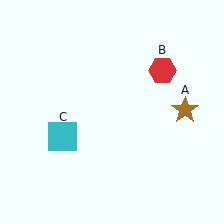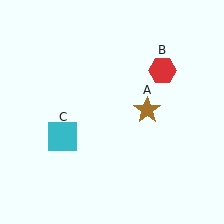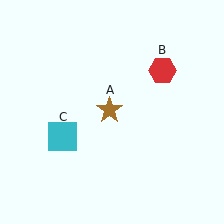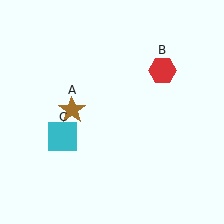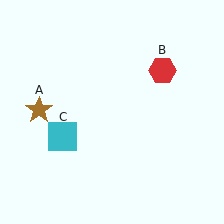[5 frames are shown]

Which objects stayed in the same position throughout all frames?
Red hexagon (object B) and cyan square (object C) remained stationary.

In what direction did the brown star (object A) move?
The brown star (object A) moved left.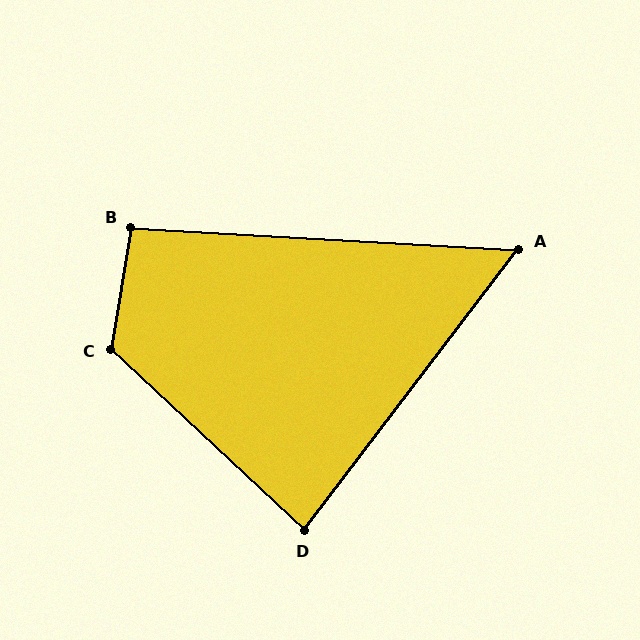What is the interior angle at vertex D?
Approximately 84 degrees (acute).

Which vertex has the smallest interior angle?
A, at approximately 56 degrees.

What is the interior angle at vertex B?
Approximately 96 degrees (obtuse).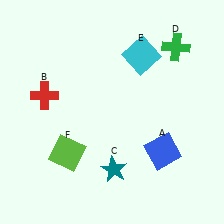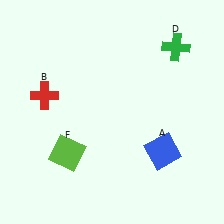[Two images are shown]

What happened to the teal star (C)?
The teal star (C) was removed in Image 2. It was in the bottom-right area of Image 1.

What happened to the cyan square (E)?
The cyan square (E) was removed in Image 2. It was in the top-right area of Image 1.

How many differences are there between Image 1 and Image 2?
There are 2 differences between the two images.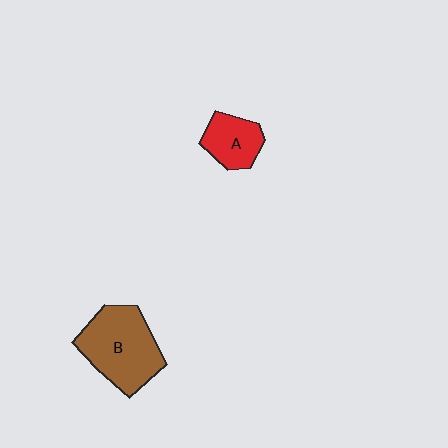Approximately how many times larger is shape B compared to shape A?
Approximately 2.0 times.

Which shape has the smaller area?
Shape A (red).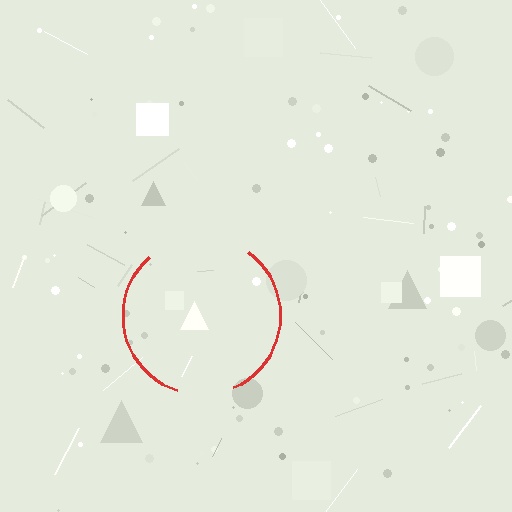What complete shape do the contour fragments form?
The contour fragments form a circle.